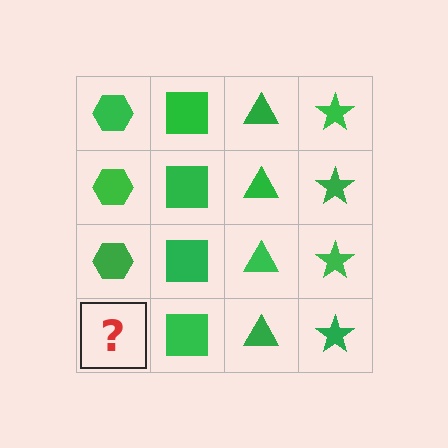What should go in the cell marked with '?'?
The missing cell should contain a green hexagon.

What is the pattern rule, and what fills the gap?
The rule is that each column has a consistent shape. The gap should be filled with a green hexagon.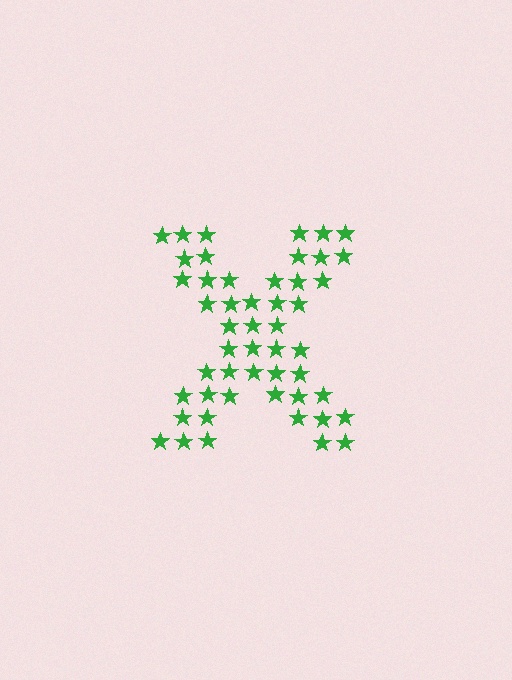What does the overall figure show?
The overall figure shows the letter X.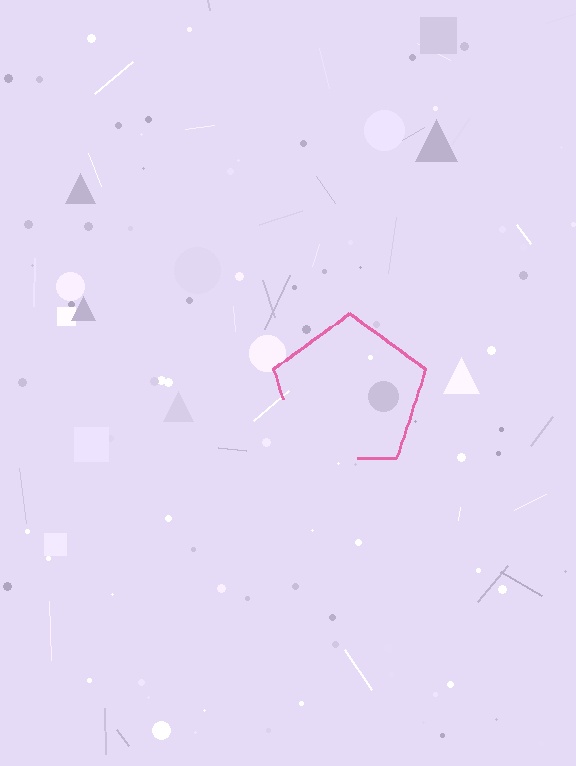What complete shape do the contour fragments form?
The contour fragments form a pentagon.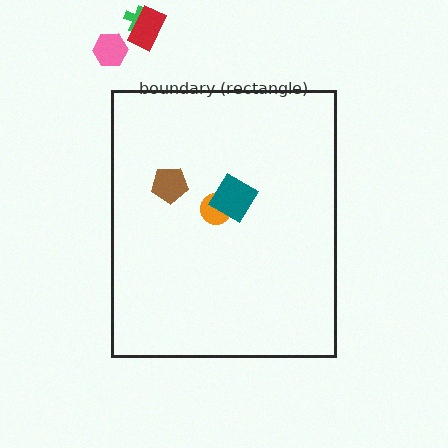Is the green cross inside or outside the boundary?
Outside.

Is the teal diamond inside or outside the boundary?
Inside.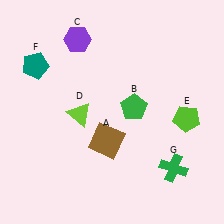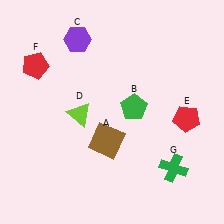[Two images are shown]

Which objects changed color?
E changed from lime to red. F changed from teal to red.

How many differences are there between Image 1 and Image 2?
There are 2 differences between the two images.